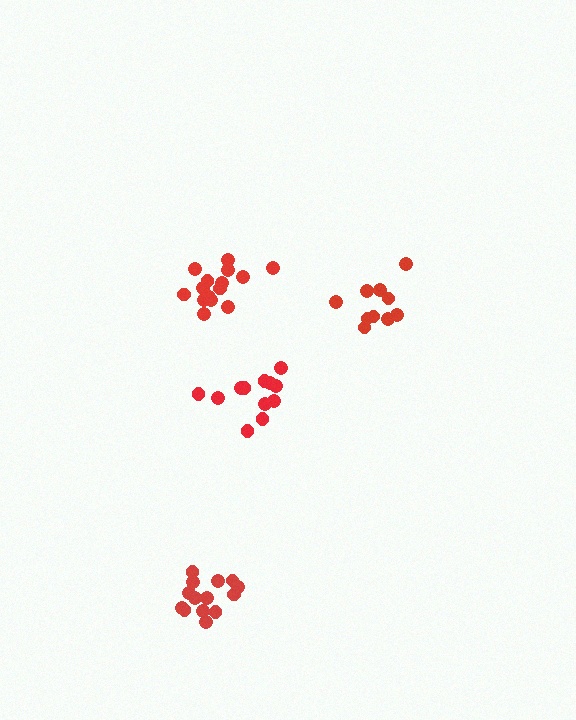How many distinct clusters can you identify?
There are 4 distinct clusters.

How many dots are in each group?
Group 1: 14 dots, Group 2: 10 dots, Group 3: 12 dots, Group 4: 15 dots (51 total).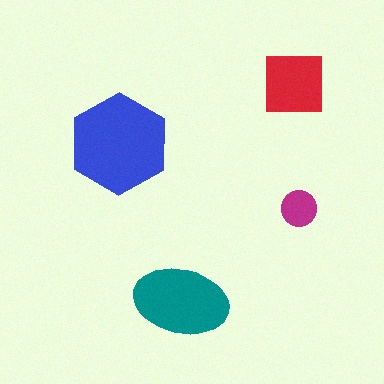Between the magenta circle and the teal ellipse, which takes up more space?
The teal ellipse.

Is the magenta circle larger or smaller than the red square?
Smaller.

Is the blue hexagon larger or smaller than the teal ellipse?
Larger.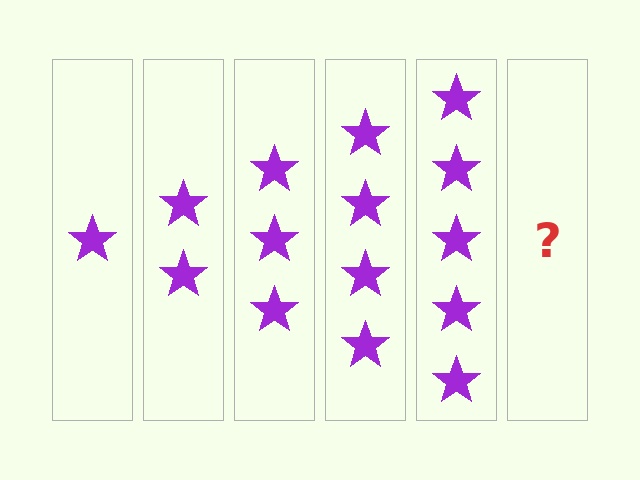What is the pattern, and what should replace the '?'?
The pattern is that each step adds one more star. The '?' should be 6 stars.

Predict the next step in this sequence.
The next step is 6 stars.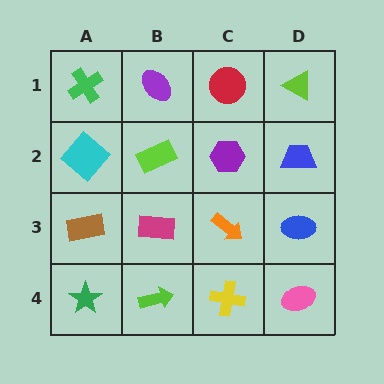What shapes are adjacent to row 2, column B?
A purple ellipse (row 1, column B), a magenta rectangle (row 3, column B), a cyan diamond (row 2, column A), a purple hexagon (row 2, column C).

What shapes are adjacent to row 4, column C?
An orange arrow (row 3, column C), a lime arrow (row 4, column B), a pink ellipse (row 4, column D).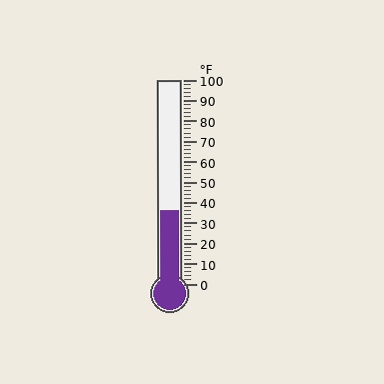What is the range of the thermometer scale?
The thermometer scale ranges from 0°F to 100°F.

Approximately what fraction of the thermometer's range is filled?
The thermometer is filled to approximately 35% of its range.